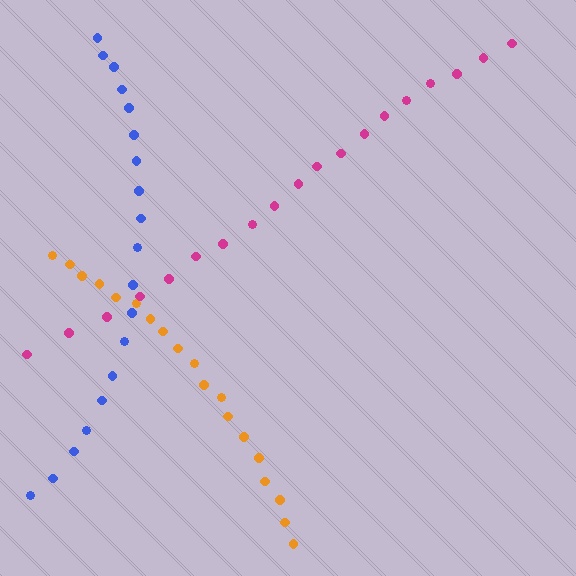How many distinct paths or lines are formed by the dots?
There are 3 distinct paths.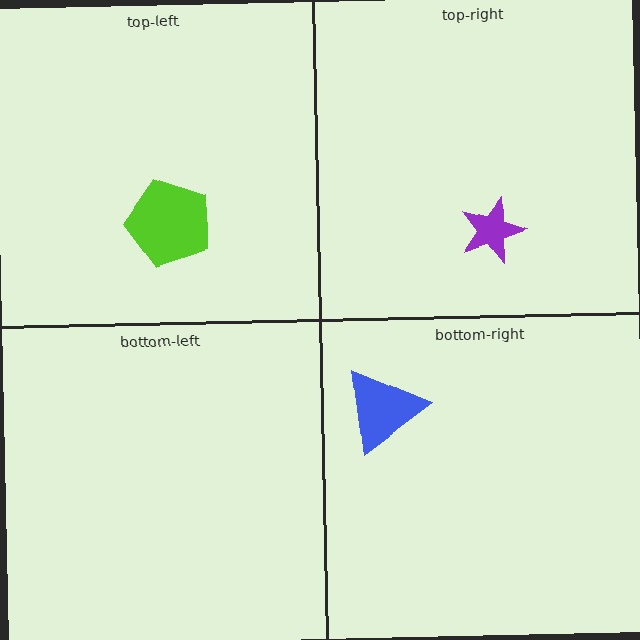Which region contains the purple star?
The top-right region.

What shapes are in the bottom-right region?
The blue triangle.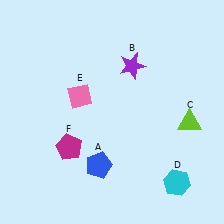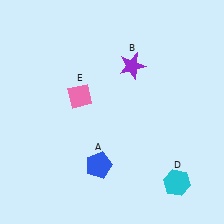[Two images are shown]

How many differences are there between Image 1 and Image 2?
There are 2 differences between the two images.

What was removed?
The lime triangle (C), the magenta pentagon (F) were removed in Image 2.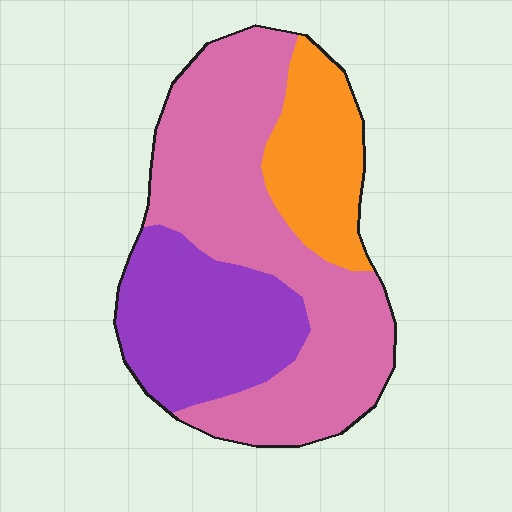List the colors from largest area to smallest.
From largest to smallest: pink, purple, orange.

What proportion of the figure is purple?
Purple takes up about one quarter (1/4) of the figure.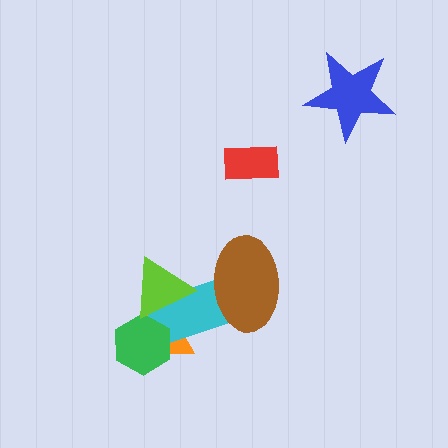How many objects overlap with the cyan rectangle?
4 objects overlap with the cyan rectangle.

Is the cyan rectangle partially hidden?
Yes, it is partially covered by another shape.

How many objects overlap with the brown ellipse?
1 object overlaps with the brown ellipse.